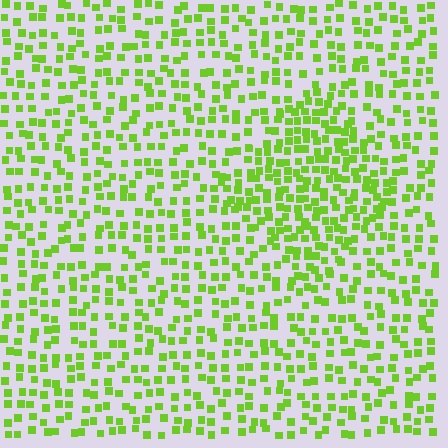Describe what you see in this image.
The image contains small lime elements arranged at two different densities. A diamond-shaped region is visible where the elements are more densely packed than the surrounding area.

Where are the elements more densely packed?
The elements are more densely packed inside the diamond boundary.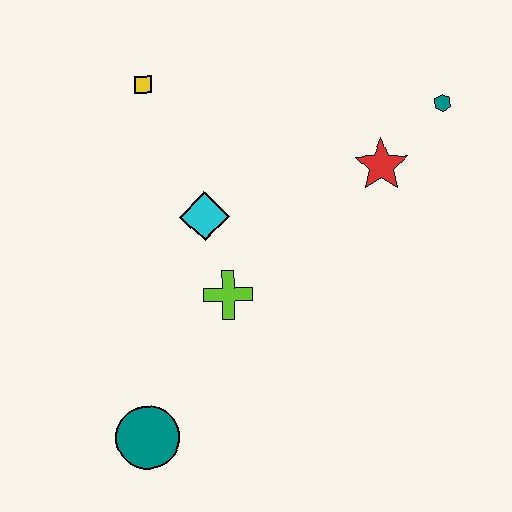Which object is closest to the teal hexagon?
The red star is closest to the teal hexagon.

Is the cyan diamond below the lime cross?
No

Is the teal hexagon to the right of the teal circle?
Yes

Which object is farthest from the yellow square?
The teal circle is farthest from the yellow square.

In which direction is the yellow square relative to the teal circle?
The yellow square is above the teal circle.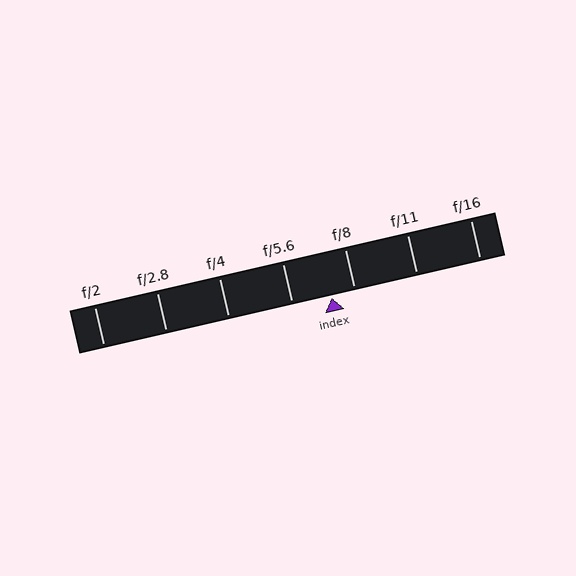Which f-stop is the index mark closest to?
The index mark is closest to f/8.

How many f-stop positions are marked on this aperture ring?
There are 7 f-stop positions marked.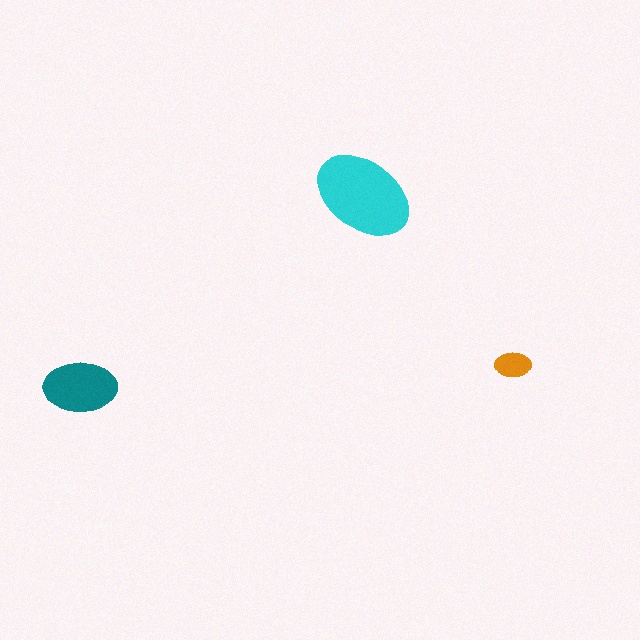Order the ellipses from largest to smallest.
the cyan one, the teal one, the orange one.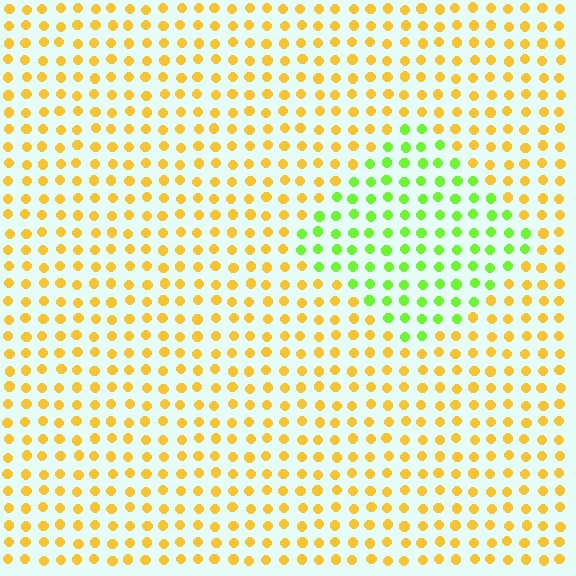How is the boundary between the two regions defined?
The boundary is defined purely by a slight shift in hue (about 58 degrees). Spacing, size, and orientation are identical on both sides.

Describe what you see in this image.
The image is filled with small yellow elements in a uniform arrangement. A diamond-shaped region is visible where the elements are tinted to a slightly different hue, forming a subtle color boundary.